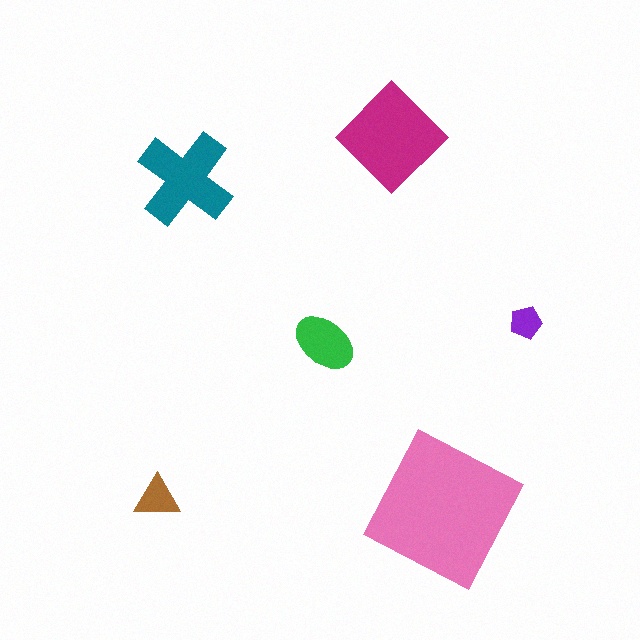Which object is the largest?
The pink square.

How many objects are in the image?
There are 6 objects in the image.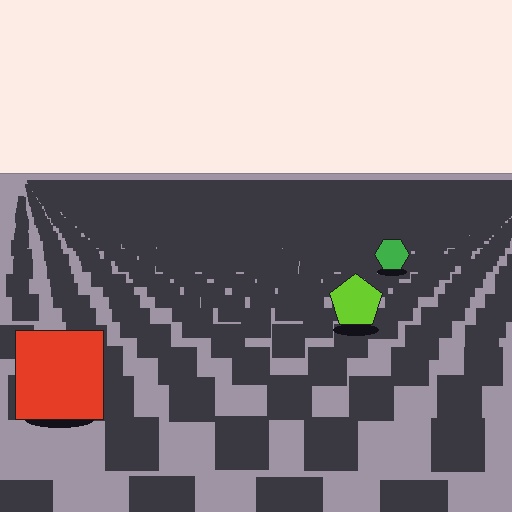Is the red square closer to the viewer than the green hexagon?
Yes. The red square is closer — you can tell from the texture gradient: the ground texture is coarser near it.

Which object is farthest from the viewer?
The green hexagon is farthest from the viewer. It appears smaller and the ground texture around it is denser.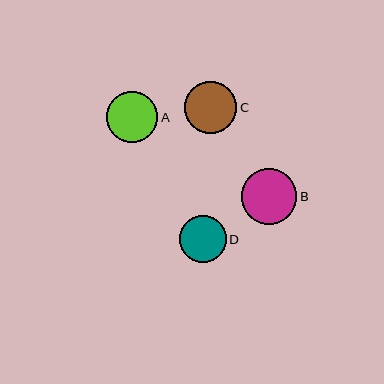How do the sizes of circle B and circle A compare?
Circle B and circle A are approximately the same size.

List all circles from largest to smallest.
From largest to smallest: B, C, A, D.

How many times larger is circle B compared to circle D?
Circle B is approximately 1.2 times the size of circle D.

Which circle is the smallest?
Circle D is the smallest with a size of approximately 47 pixels.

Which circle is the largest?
Circle B is the largest with a size of approximately 56 pixels.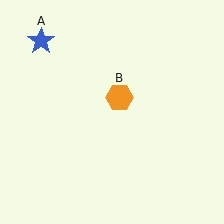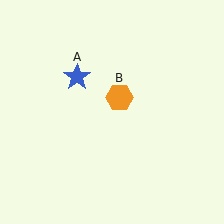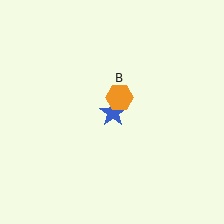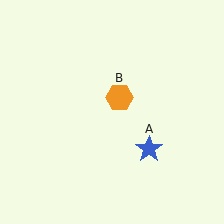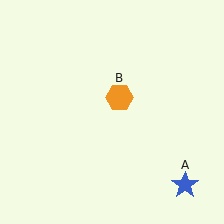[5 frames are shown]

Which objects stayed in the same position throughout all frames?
Orange hexagon (object B) remained stationary.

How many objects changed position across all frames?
1 object changed position: blue star (object A).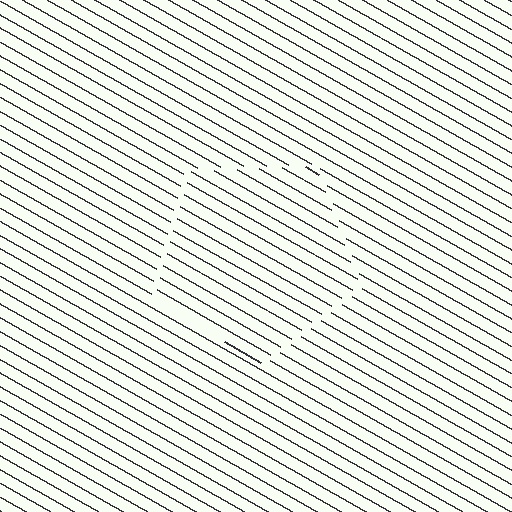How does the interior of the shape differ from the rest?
The interior of the shape contains the same grating, shifted by half a period — the contour is defined by the phase discontinuity where line-ends from the inner and outer gratings abut.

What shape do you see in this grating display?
An illusory pentagon. The interior of the shape contains the same grating, shifted by half a period — the contour is defined by the phase discontinuity where line-ends from the inner and outer gratings abut.